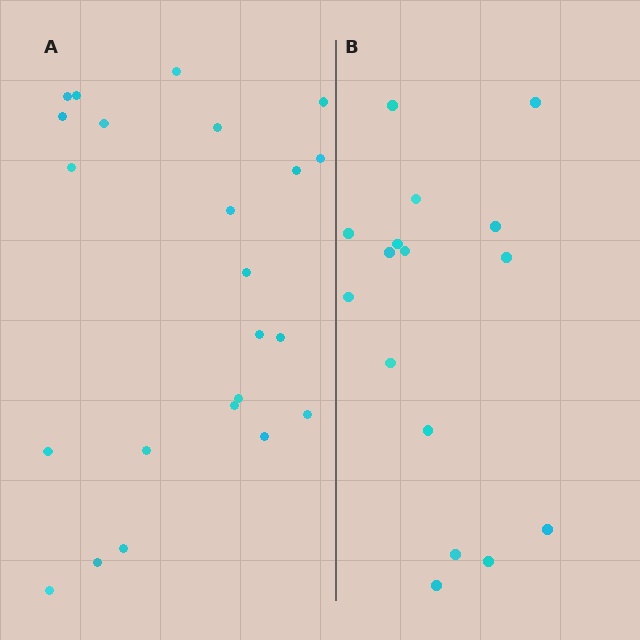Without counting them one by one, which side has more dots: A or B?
Region A (the left region) has more dots.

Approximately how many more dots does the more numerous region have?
Region A has roughly 8 or so more dots than region B.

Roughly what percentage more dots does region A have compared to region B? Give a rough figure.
About 45% more.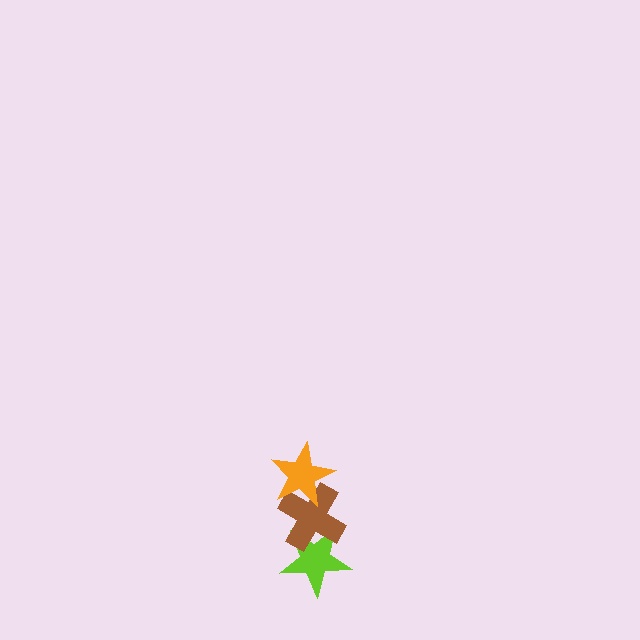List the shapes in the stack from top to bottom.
From top to bottom: the orange star, the brown cross, the lime star.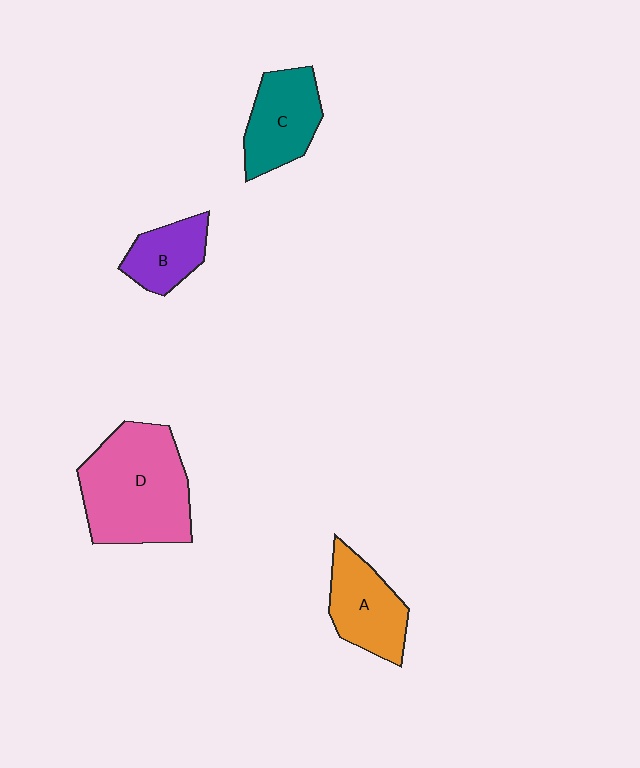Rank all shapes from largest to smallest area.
From largest to smallest: D (pink), C (teal), A (orange), B (purple).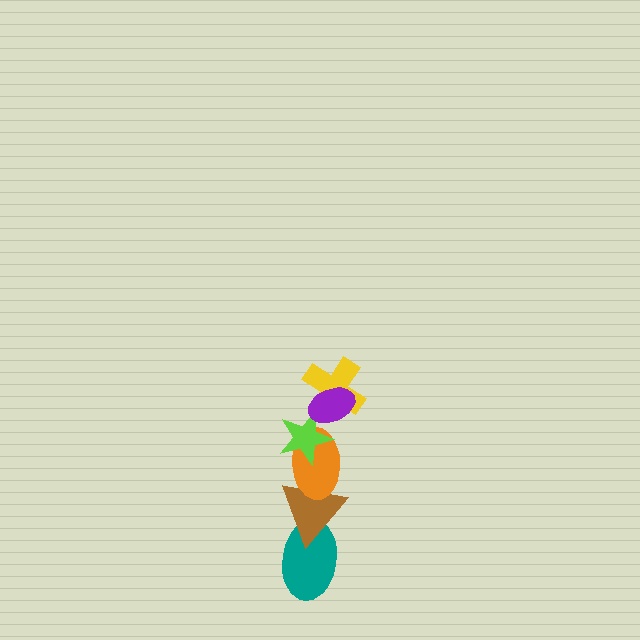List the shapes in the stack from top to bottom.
From top to bottom: the purple ellipse, the yellow cross, the lime star, the orange ellipse, the brown triangle, the teal ellipse.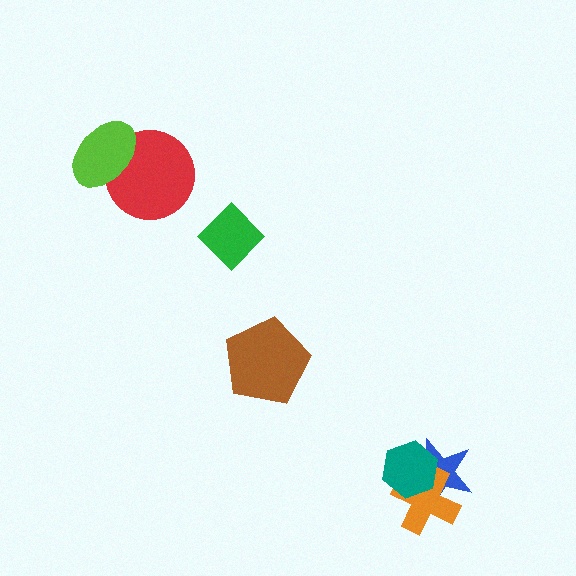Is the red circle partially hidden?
Yes, it is partially covered by another shape.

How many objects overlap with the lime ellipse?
1 object overlaps with the lime ellipse.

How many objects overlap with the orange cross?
2 objects overlap with the orange cross.